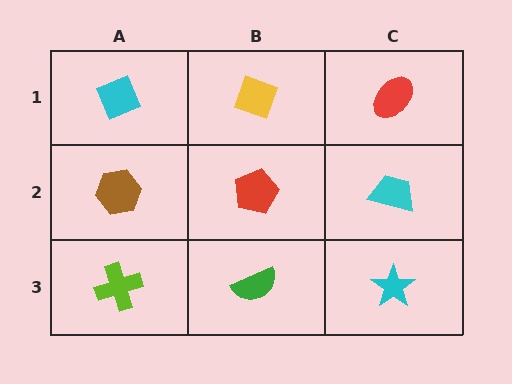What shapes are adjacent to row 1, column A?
A brown hexagon (row 2, column A), a yellow diamond (row 1, column B).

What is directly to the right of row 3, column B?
A cyan star.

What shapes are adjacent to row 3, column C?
A cyan trapezoid (row 2, column C), a green semicircle (row 3, column B).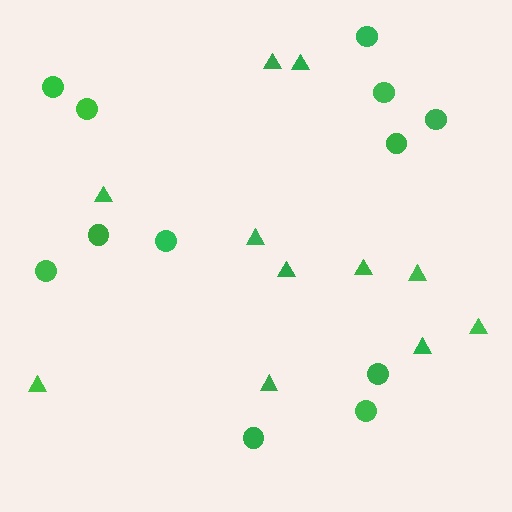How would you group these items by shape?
There are 2 groups: one group of circles (12) and one group of triangles (11).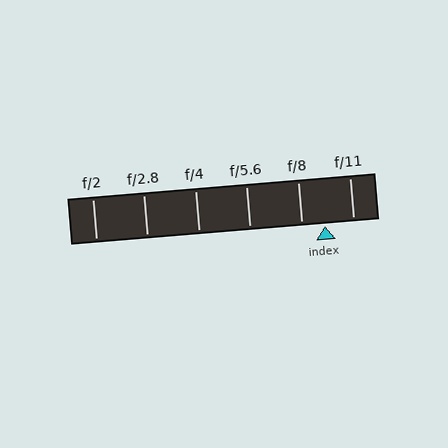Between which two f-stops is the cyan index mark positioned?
The index mark is between f/8 and f/11.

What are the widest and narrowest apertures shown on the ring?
The widest aperture shown is f/2 and the narrowest is f/11.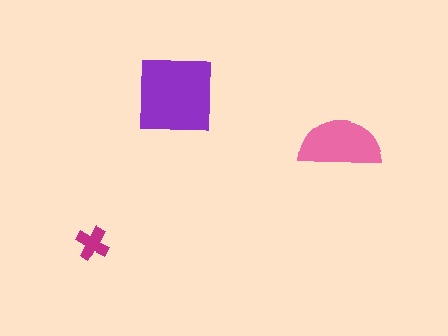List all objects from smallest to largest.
The magenta cross, the pink semicircle, the purple square.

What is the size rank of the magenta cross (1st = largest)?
3rd.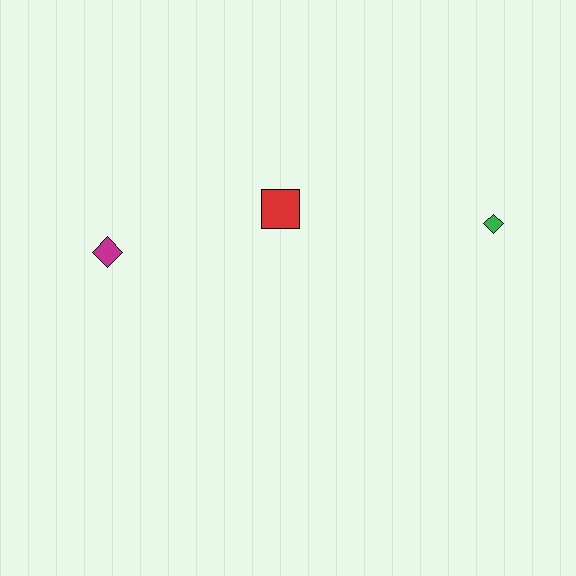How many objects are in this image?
There are 3 objects.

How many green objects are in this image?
There is 1 green object.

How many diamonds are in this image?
There are 2 diamonds.